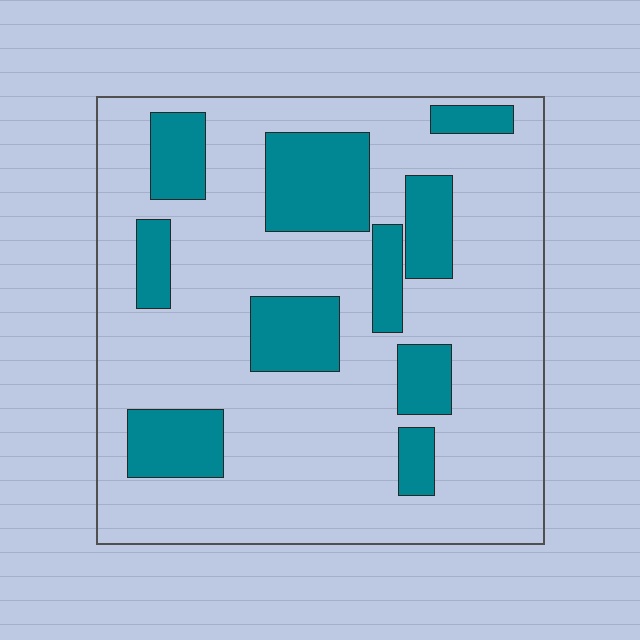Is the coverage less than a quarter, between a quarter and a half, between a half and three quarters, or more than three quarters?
Less than a quarter.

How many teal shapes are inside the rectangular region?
10.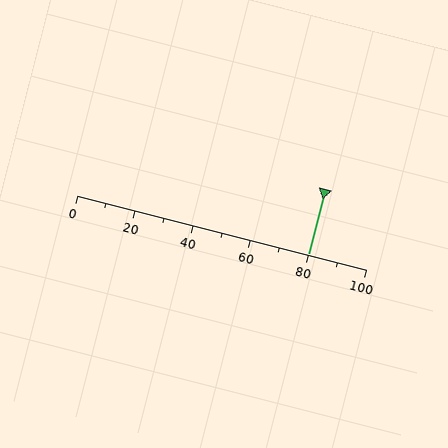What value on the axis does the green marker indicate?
The marker indicates approximately 80.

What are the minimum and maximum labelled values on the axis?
The axis runs from 0 to 100.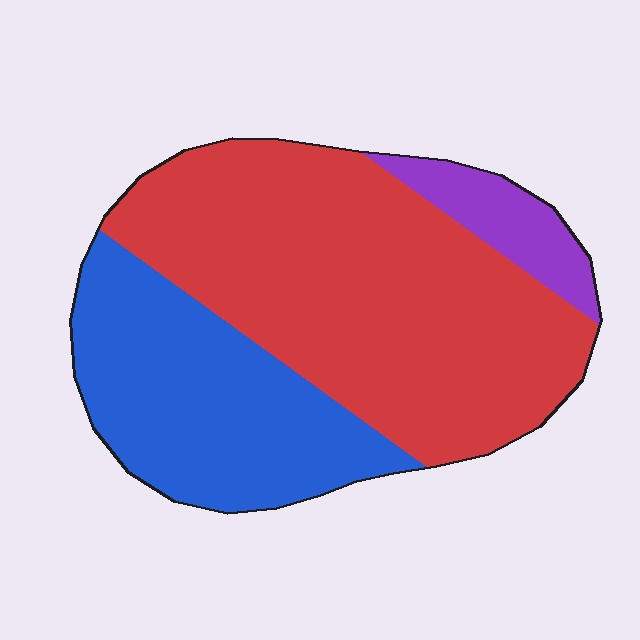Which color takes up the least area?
Purple, at roughly 10%.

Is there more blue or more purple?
Blue.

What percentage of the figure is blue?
Blue takes up about one third (1/3) of the figure.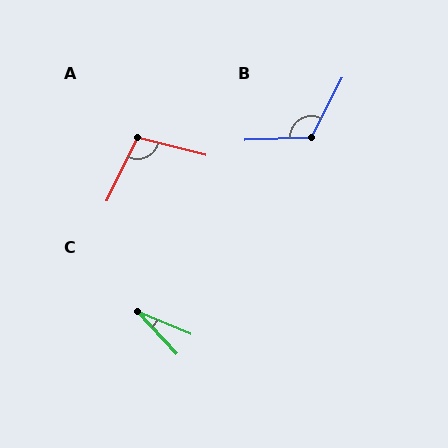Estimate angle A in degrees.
Approximately 101 degrees.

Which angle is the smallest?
C, at approximately 24 degrees.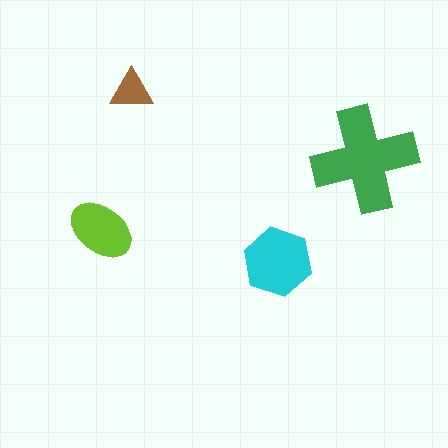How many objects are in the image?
There are 4 objects in the image.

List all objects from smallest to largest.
The brown triangle, the lime ellipse, the cyan hexagon, the green cross.